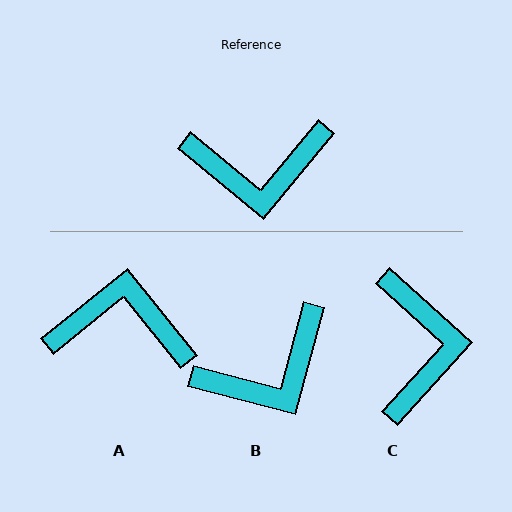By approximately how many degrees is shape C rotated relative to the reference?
Approximately 88 degrees counter-clockwise.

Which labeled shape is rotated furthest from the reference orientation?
A, about 168 degrees away.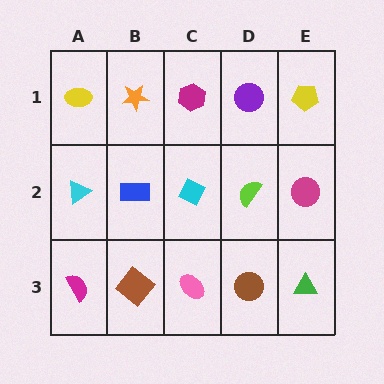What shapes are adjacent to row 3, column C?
A cyan diamond (row 2, column C), a brown diamond (row 3, column B), a brown circle (row 3, column D).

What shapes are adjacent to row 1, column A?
A cyan triangle (row 2, column A), an orange star (row 1, column B).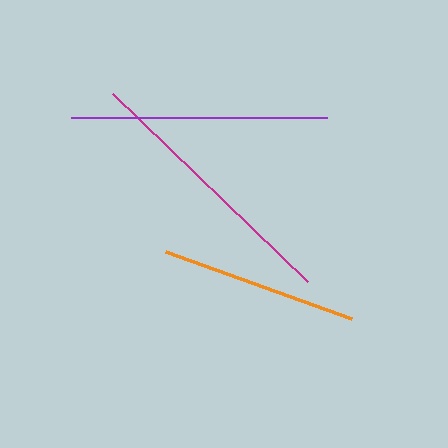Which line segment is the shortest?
The orange line is the shortest at approximately 197 pixels.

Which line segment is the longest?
The magenta line is the longest at approximately 270 pixels.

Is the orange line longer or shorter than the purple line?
The purple line is longer than the orange line.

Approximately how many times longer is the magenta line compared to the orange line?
The magenta line is approximately 1.4 times the length of the orange line.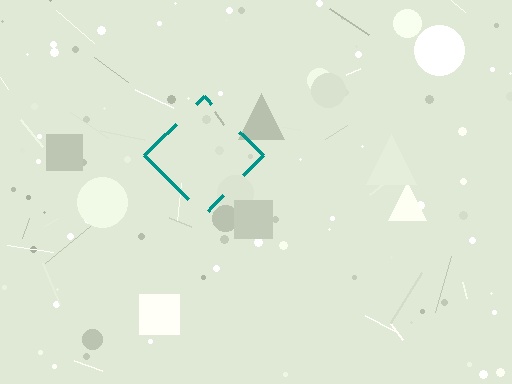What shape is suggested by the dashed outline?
The dashed outline suggests a diamond.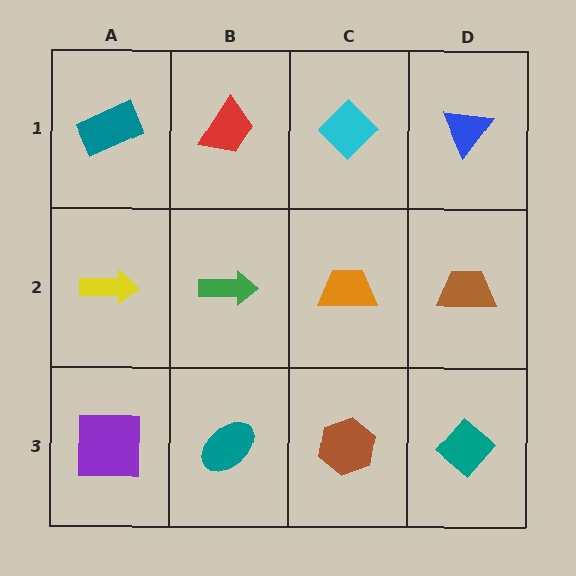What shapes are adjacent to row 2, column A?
A teal rectangle (row 1, column A), a purple square (row 3, column A), a green arrow (row 2, column B).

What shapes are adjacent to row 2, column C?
A cyan diamond (row 1, column C), a brown hexagon (row 3, column C), a green arrow (row 2, column B), a brown trapezoid (row 2, column D).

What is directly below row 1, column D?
A brown trapezoid.